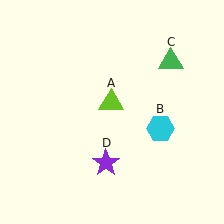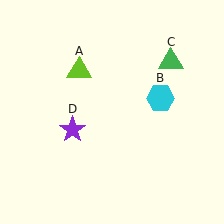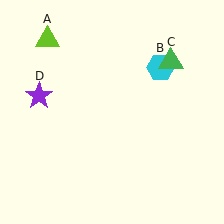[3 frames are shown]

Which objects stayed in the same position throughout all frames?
Green triangle (object C) remained stationary.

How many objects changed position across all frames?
3 objects changed position: lime triangle (object A), cyan hexagon (object B), purple star (object D).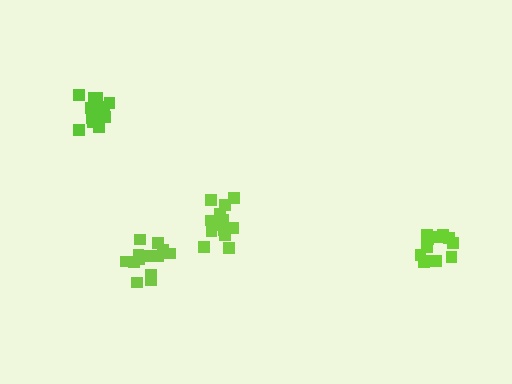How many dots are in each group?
Group 1: 13 dots, Group 2: 17 dots, Group 3: 14 dots, Group 4: 12 dots (56 total).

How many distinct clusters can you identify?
There are 4 distinct clusters.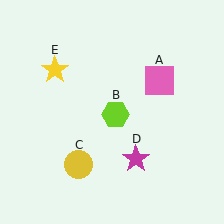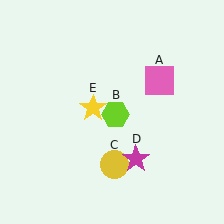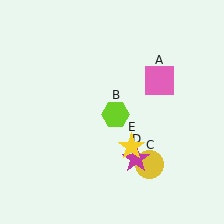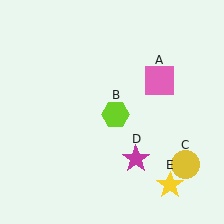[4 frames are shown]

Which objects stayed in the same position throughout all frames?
Pink square (object A) and lime hexagon (object B) and magenta star (object D) remained stationary.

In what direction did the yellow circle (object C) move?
The yellow circle (object C) moved right.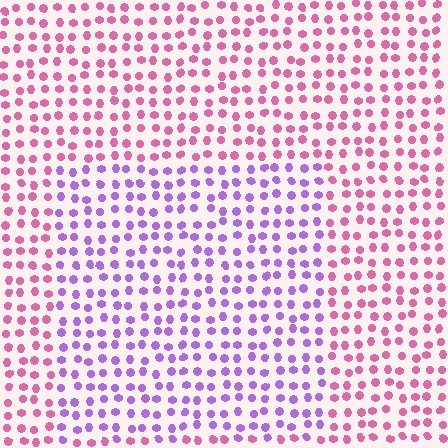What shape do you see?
I see a rectangle.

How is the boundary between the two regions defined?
The boundary is defined purely by a slight shift in hue (about 51 degrees). Spacing, size, and orientation are identical on both sides.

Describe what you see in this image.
The image is filled with small pink elements in a uniform arrangement. A rectangle-shaped region is visible where the elements are tinted to a slightly different hue, forming a subtle color boundary.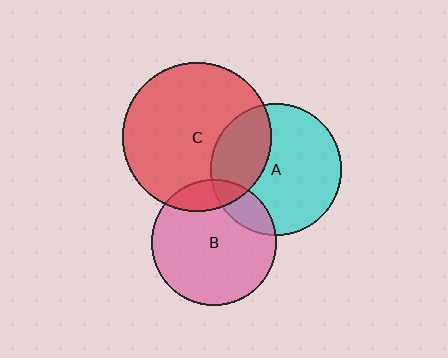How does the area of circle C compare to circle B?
Approximately 1.4 times.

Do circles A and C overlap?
Yes.